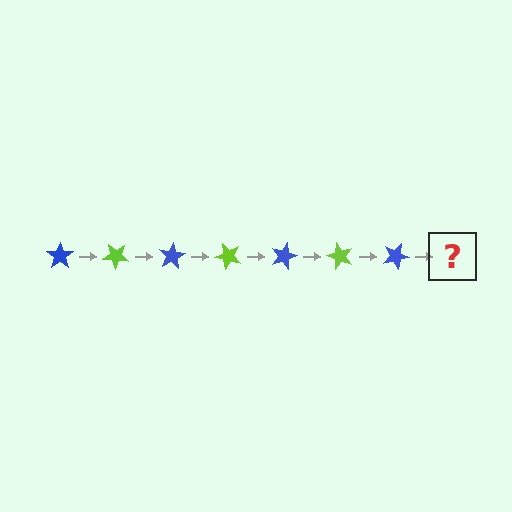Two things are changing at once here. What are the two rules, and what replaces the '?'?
The two rules are that it rotates 40 degrees each step and the color cycles through blue and lime. The '?' should be a lime star, rotated 280 degrees from the start.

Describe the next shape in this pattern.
It should be a lime star, rotated 280 degrees from the start.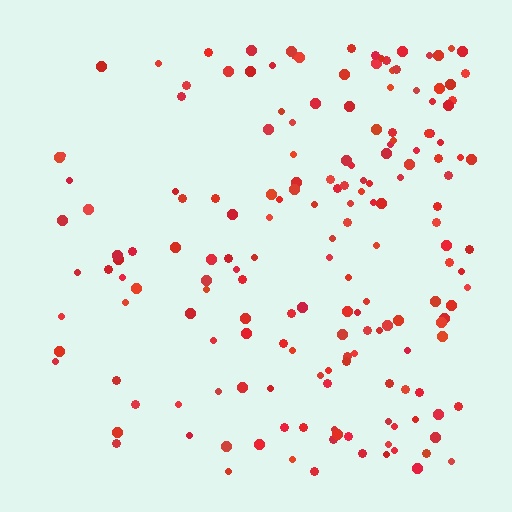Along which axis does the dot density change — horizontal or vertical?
Horizontal.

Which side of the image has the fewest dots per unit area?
The left.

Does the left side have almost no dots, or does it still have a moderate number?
Still a moderate number, just noticeably fewer than the right.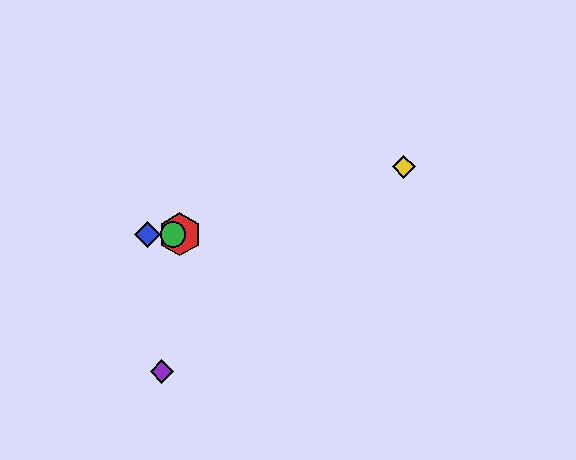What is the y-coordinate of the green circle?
The green circle is at y≈234.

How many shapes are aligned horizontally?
3 shapes (the red hexagon, the blue diamond, the green circle) are aligned horizontally.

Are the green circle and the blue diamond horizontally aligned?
Yes, both are at y≈234.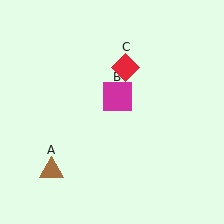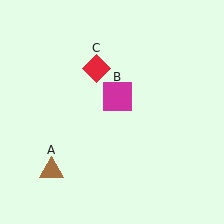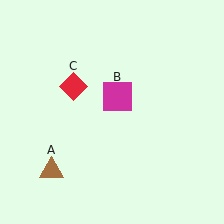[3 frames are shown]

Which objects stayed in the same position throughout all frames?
Brown triangle (object A) and magenta square (object B) remained stationary.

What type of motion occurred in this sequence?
The red diamond (object C) rotated counterclockwise around the center of the scene.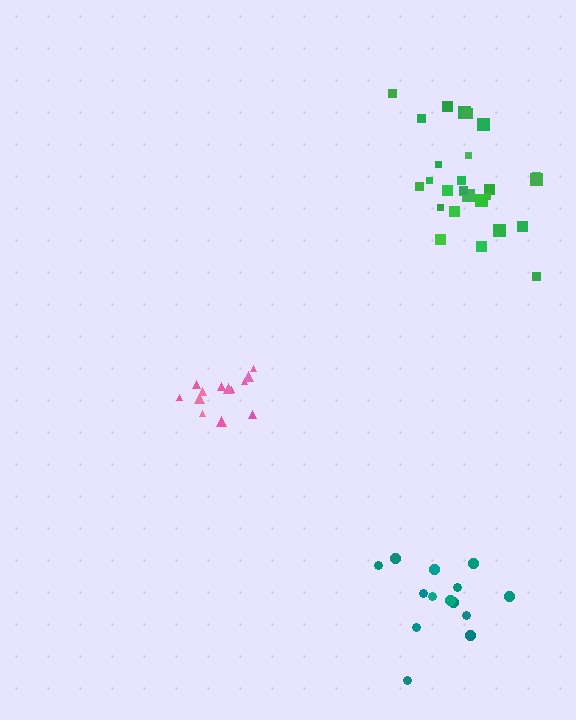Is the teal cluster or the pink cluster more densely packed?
Pink.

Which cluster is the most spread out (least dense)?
Green.